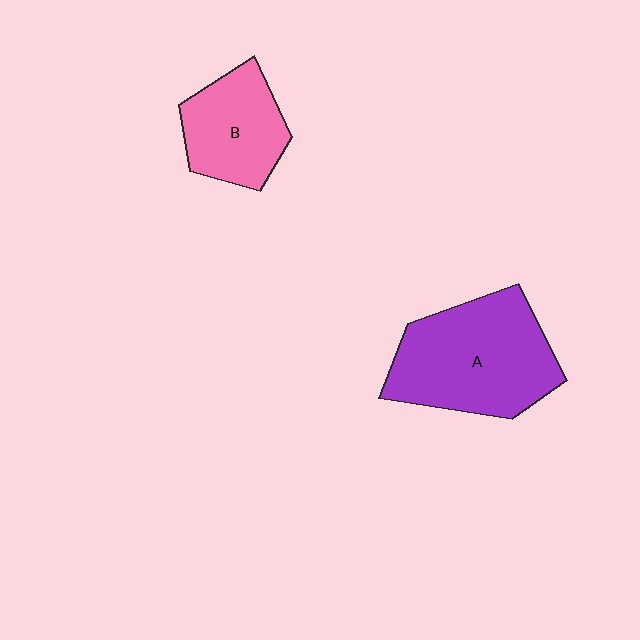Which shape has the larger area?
Shape A (purple).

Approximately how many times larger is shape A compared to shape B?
Approximately 1.6 times.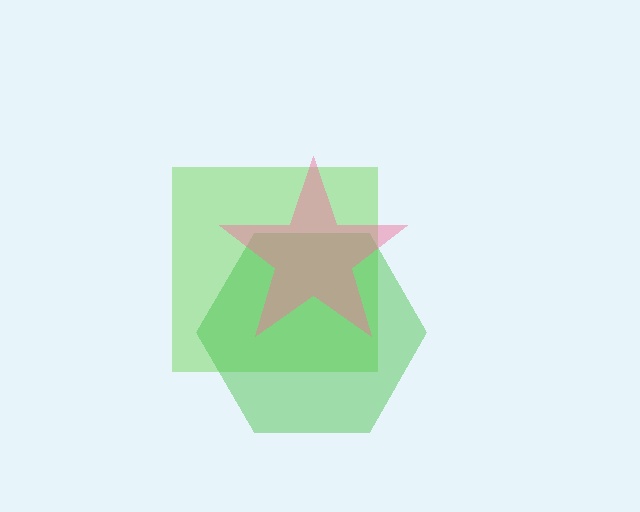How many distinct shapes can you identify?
There are 3 distinct shapes: a lime square, a green hexagon, a pink star.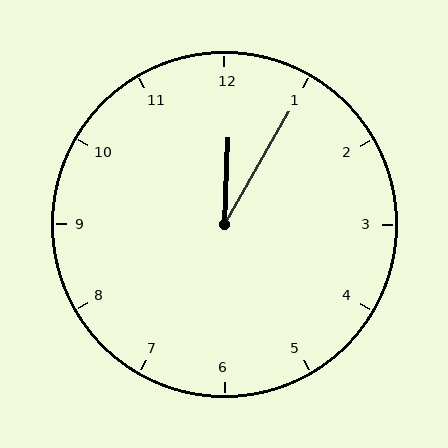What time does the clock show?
12:05.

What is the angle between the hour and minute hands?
Approximately 28 degrees.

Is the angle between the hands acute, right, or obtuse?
It is acute.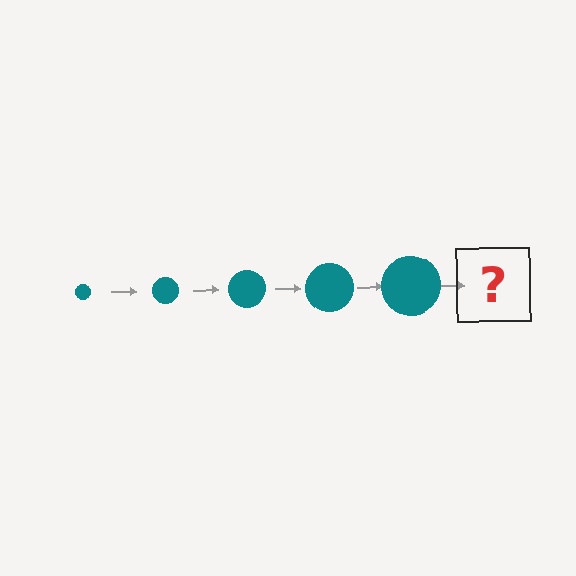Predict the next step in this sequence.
The next step is a teal circle, larger than the previous one.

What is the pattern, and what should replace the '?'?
The pattern is that the circle gets progressively larger each step. The '?' should be a teal circle, larger than the previous one.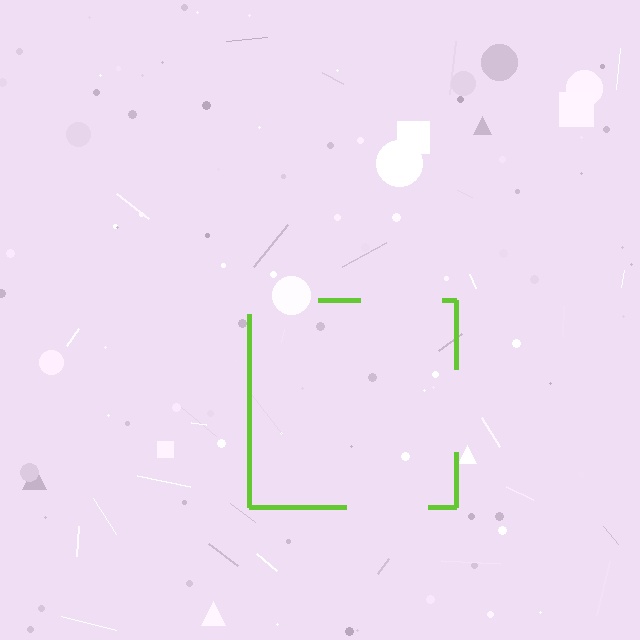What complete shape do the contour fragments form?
The contour fragments form a square.